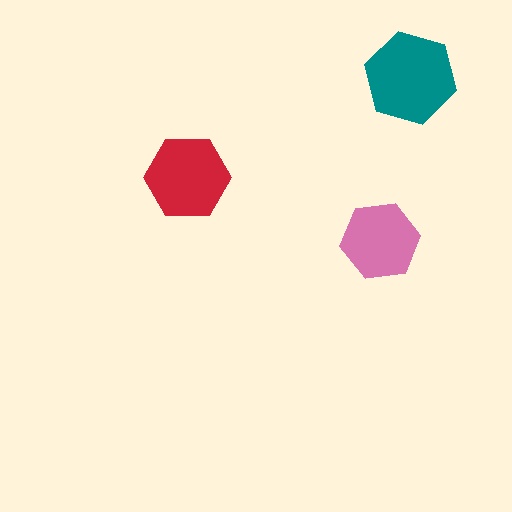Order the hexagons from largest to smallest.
the teal one, the red one, the pink one.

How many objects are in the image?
There are 3 objects in the image.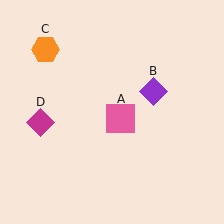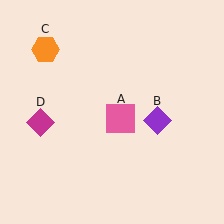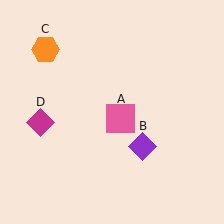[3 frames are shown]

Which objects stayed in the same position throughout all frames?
Pink square (object A) and orange hexagon (object C) and magenta diamond (object D) remained stationary.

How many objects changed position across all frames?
1 object changed position: purple diamond (object B).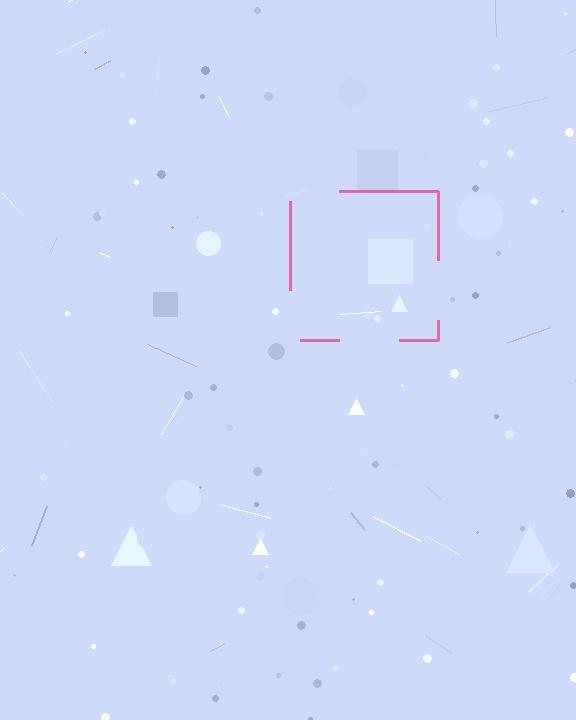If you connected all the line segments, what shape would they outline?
They would outline a square.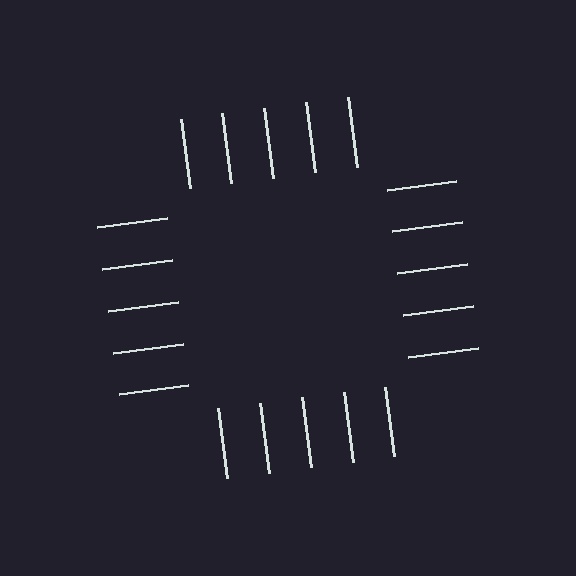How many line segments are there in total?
20 — 5 along each of the 4 edges.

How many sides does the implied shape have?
4 sides — the line-ends trace a square.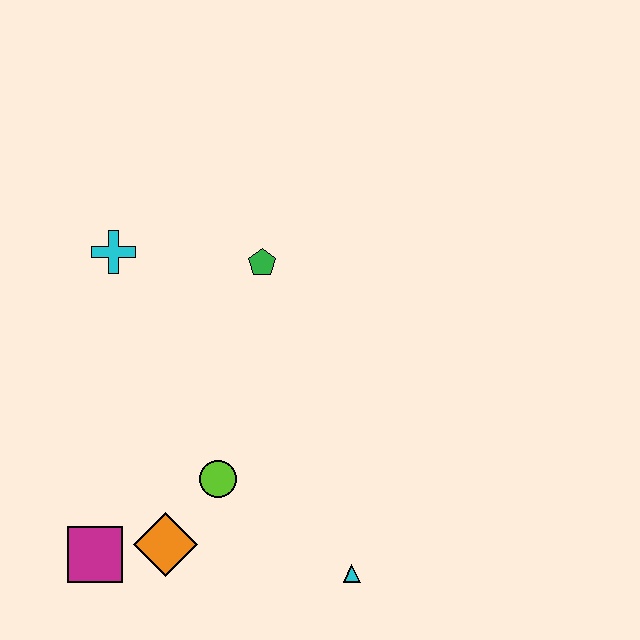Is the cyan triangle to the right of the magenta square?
Yes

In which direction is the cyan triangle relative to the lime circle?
The cyan triangle is to the right of the lime circle.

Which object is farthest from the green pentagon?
The magenta square is farthest from the green pentagon.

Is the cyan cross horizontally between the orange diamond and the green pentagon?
No